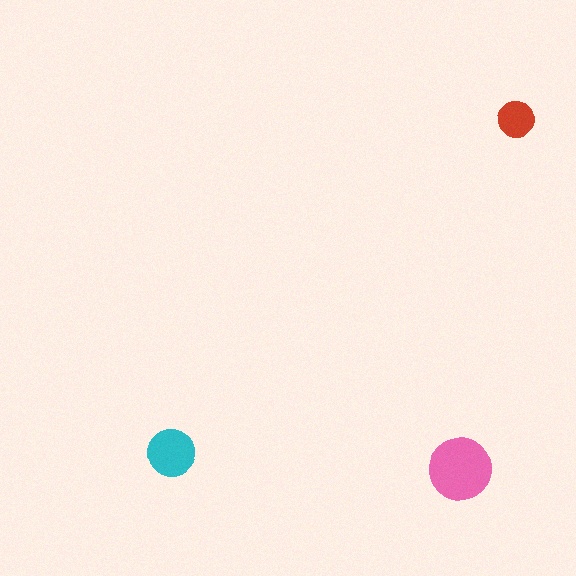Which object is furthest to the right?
The red circle is rightmost.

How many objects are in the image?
There are 3 objects in the image.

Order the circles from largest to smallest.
the pink one, the cyan one, the red one.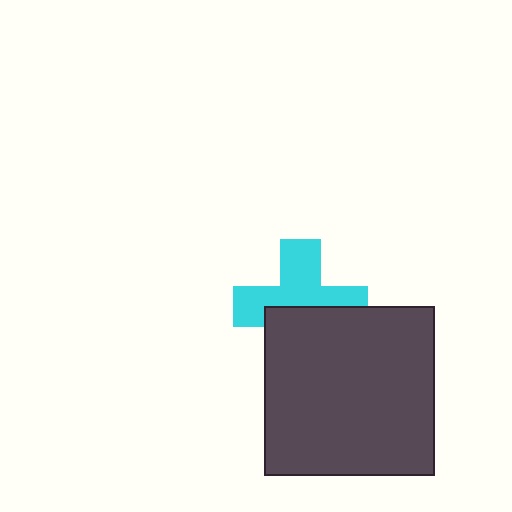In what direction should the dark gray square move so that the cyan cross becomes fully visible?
The dark gray square should move down. That is the shortest direction to clear the overlap and leave the cyan cross fully visible.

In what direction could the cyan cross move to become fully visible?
The cyan cross could move up. That would shift it out from behind the dark gray square entirely.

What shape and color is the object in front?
The object in front is a dark gray square.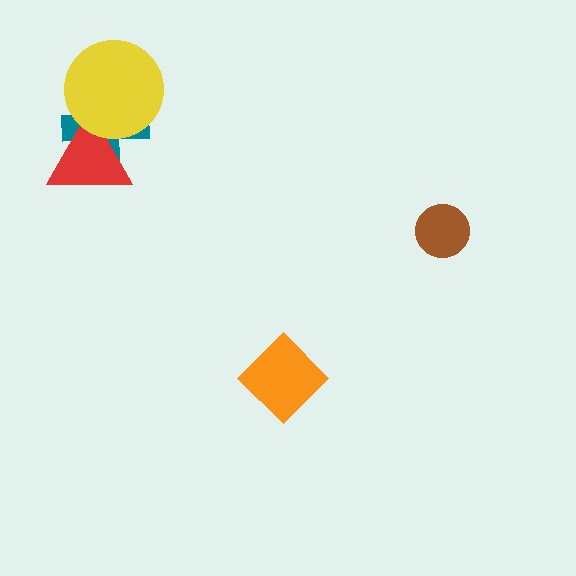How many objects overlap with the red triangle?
2 objects overlap with the red triangle.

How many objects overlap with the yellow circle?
2 objects overlap with the yellow circle.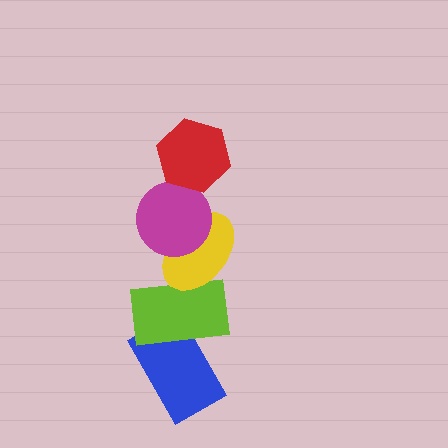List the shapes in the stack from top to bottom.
From top to bottom: the red hexagon, the magenta circle, the yellow ellipse, the lime rectangle, the blue rectangle.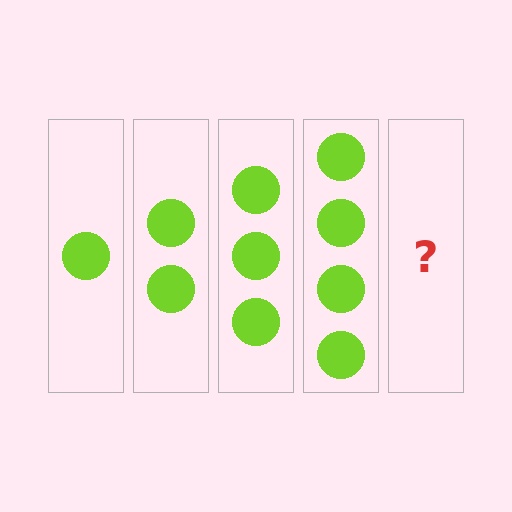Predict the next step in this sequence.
The next step is 5 circles.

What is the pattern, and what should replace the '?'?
The pattern is that each step adds one more circle. The '?' should be 5 circles.